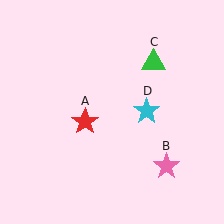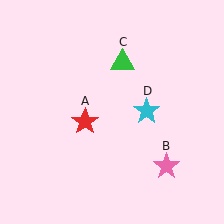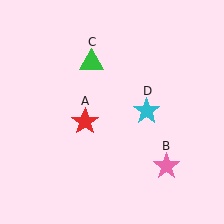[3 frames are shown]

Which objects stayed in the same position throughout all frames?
Red star (object A) and pink star (object B) and cyan star (object D) remained stationary.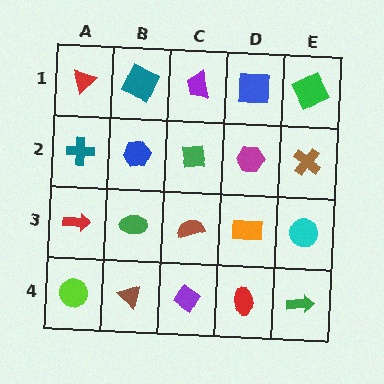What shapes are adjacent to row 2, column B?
A teal square (row 1, column B), a green ellipse (row 3, column B), a teal cross (row 2, column A), a green square (row 2, column C).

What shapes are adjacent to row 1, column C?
A green square (row 2, column C), a teal square (row 1, column B), a blue square (row 1, column D).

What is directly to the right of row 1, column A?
A teal square.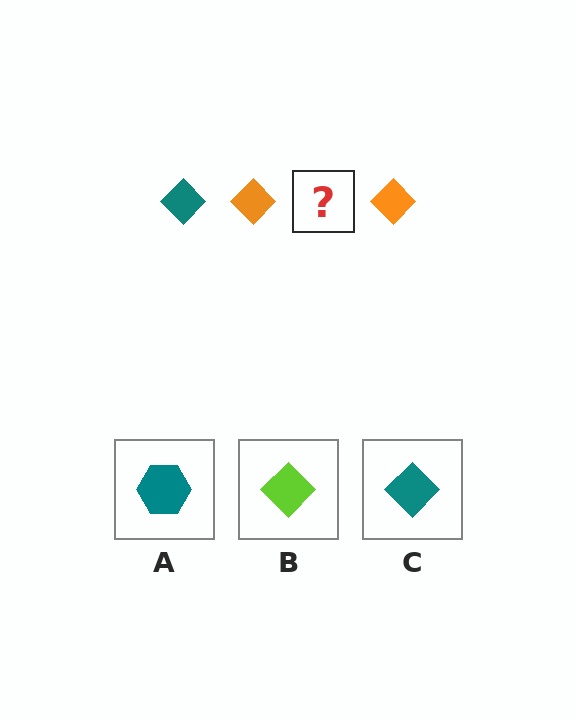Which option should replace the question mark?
Option C.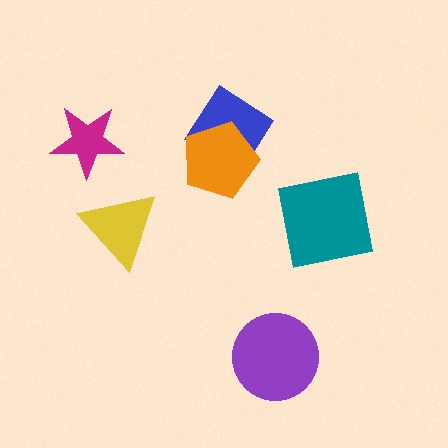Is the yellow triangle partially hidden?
No, no other shape covers it.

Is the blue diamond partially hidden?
Yes, it is partially covered by another shape.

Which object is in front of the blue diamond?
The orange pentagon is in front of the blue diamond.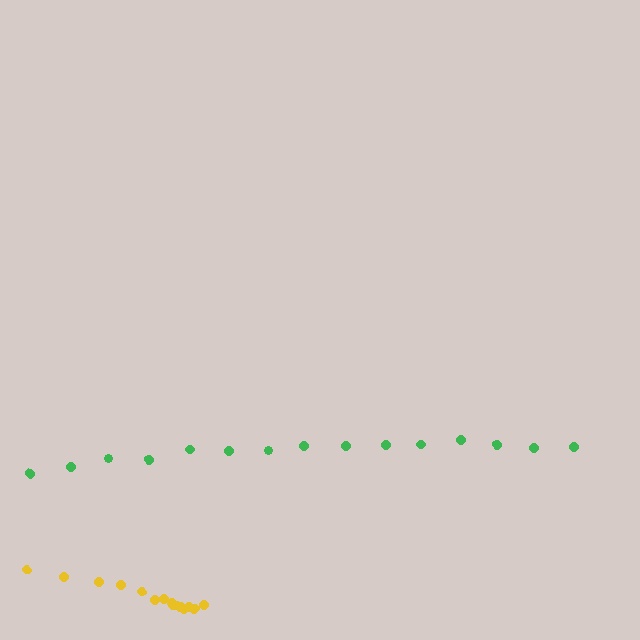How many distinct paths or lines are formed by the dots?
There are 2 distinct paths.